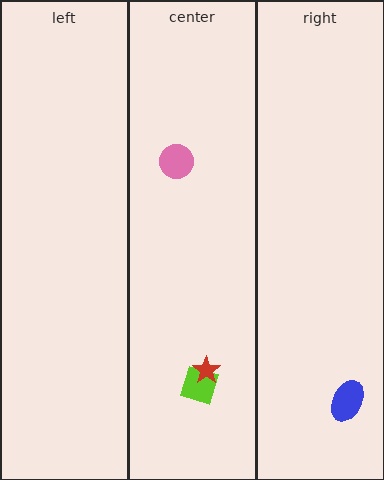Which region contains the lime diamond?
The center region.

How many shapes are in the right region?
1.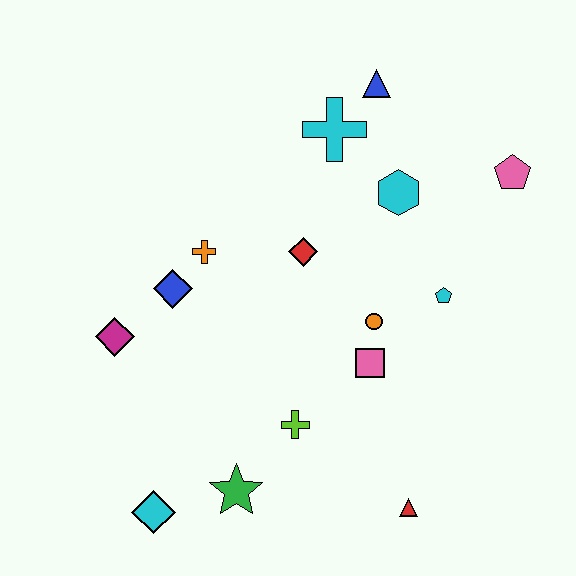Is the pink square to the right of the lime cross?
Yes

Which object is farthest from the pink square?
The blue triangle is farthest from the pink square.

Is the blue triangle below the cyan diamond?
No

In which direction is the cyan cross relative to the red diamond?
The cyan cross is above the red diamond.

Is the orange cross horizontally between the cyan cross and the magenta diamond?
Yes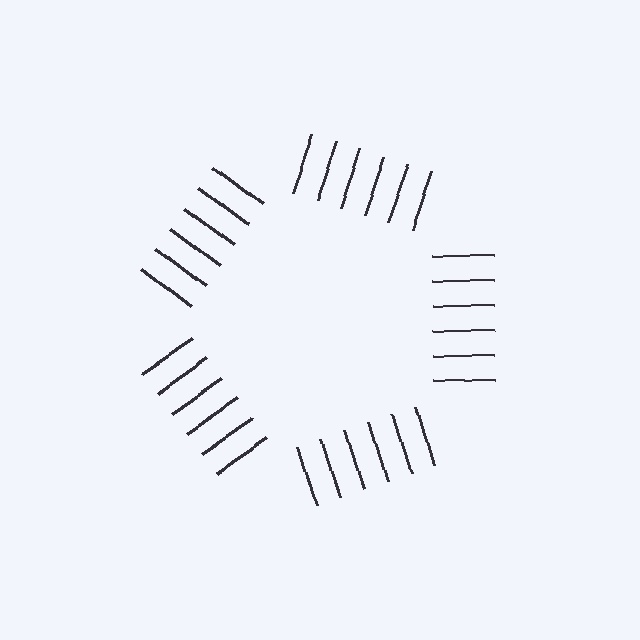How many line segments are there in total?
30 — 6 along each of the 5 edges.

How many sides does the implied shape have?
5 sides — the line-ends trace a pentagon.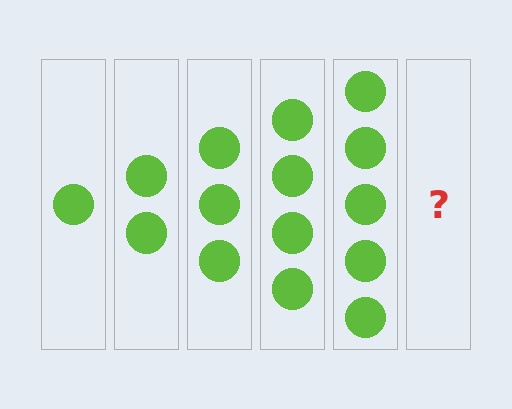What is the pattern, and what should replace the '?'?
The pattern is that each step adds one more circle. The '?' should be 6 circles.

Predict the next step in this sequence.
The next step is 6 circles.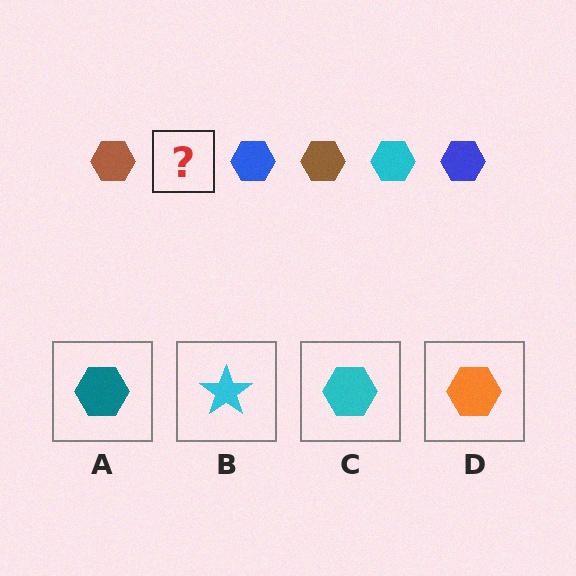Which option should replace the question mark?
Option C.